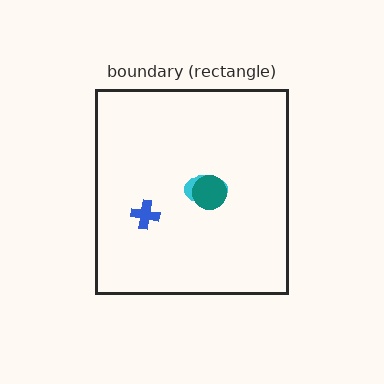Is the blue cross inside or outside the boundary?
Inside.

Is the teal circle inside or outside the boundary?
Inside.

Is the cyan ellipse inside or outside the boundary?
Inside.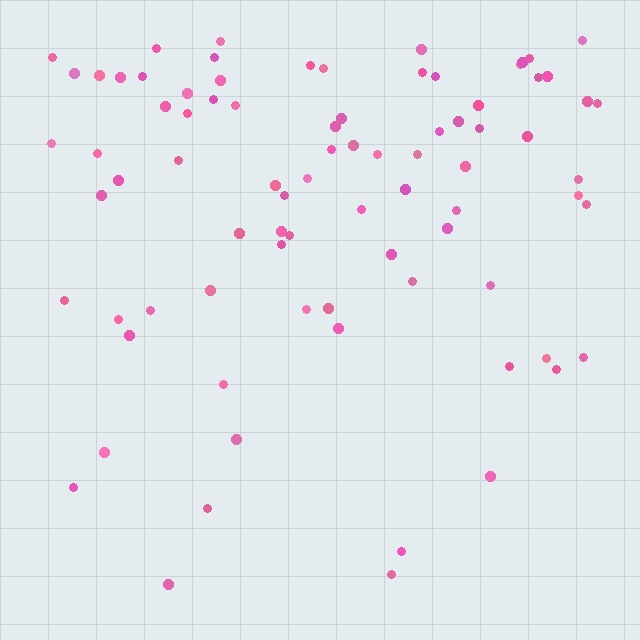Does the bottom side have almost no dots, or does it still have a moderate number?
Still a moderate number, just noticeably fewer than the top.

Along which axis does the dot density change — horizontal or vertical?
Vertical.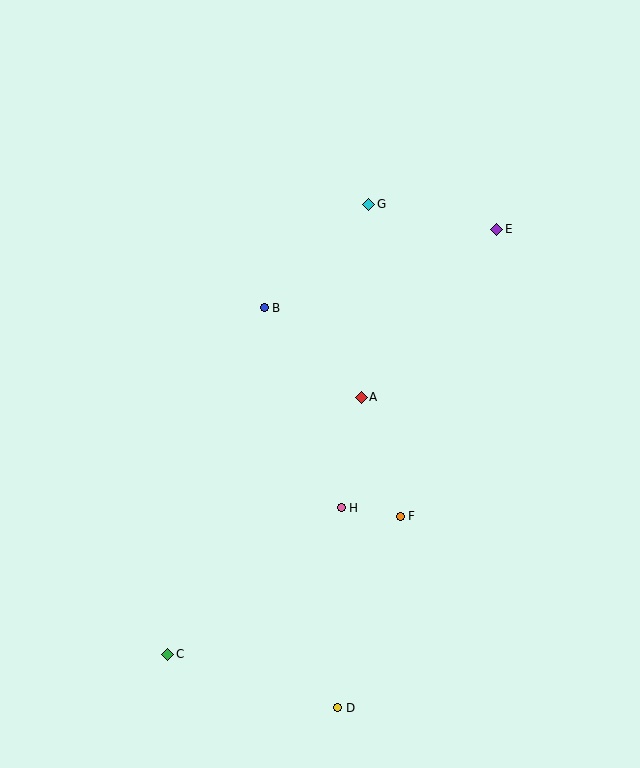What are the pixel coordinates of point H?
Point H is at (341, 508).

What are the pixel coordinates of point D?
Point D is at (338, 708).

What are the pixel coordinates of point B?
Point B is at (264, 308).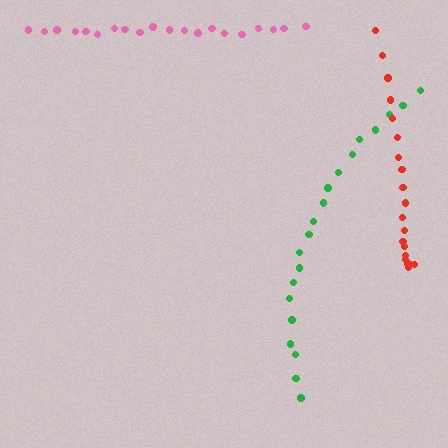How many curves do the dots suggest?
There are 3 distinct paths.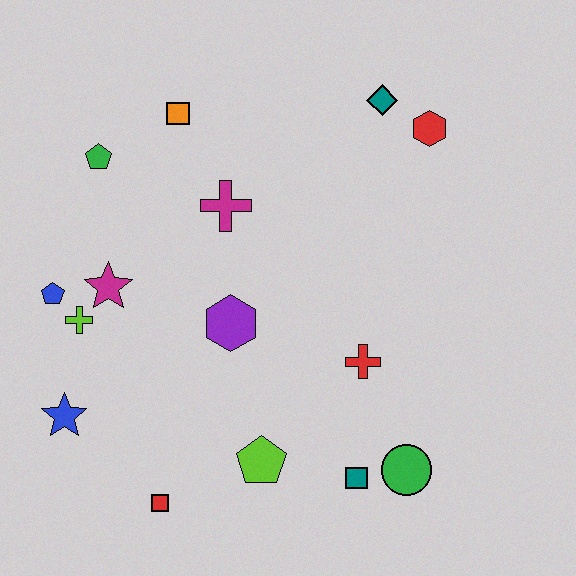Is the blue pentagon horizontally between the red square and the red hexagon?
No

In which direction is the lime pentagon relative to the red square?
The lime pentagon is to the right of the red square.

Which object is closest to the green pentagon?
The orange square is closest to the green pentagon.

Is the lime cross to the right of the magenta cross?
No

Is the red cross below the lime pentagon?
No